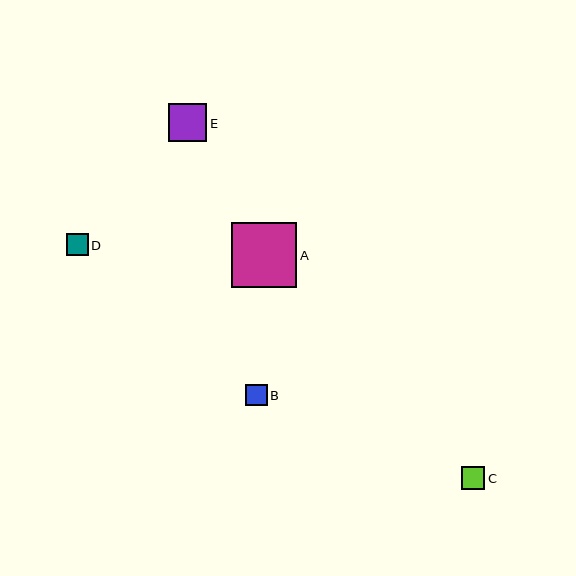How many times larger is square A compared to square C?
Square A is approximately 2.8 times the size of square C.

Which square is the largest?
Square A is the largest with a size of approximately 65 pixels.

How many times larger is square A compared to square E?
Square A is approximately 1.7 times the size of square E.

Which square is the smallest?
Square B is the smallest with a size of approximately 21 pixels.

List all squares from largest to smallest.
From largest to smallest: A, E, C, D, B.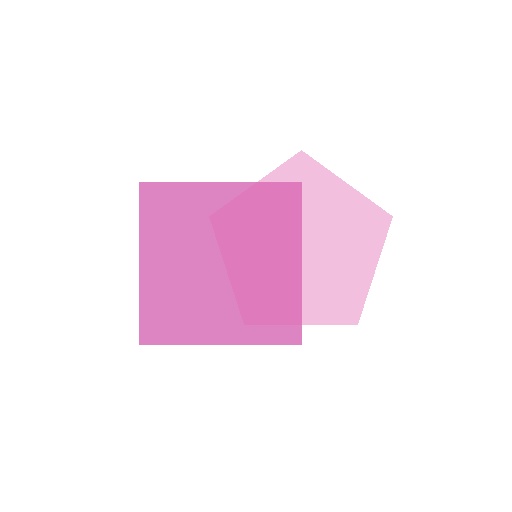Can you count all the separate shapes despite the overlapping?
Yes, there are 2 separate shapes.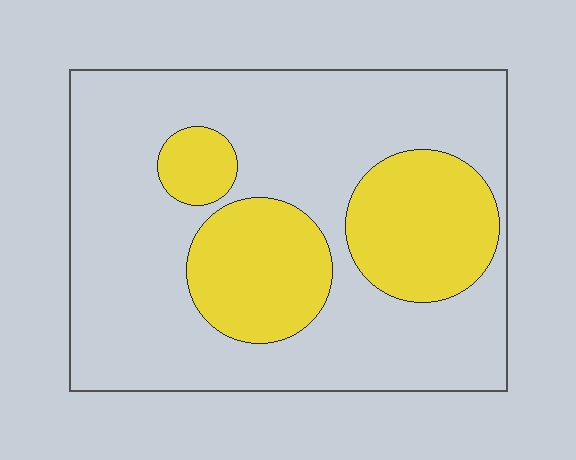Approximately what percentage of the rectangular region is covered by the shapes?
Approximately 30%.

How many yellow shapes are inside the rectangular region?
3.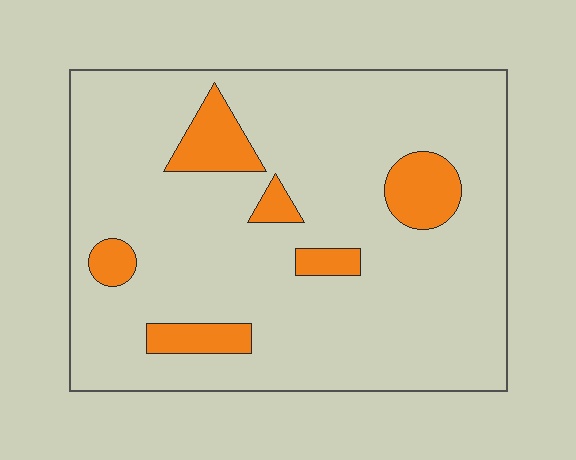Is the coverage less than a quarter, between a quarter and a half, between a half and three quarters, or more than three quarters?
Less than a quarter.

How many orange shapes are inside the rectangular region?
6.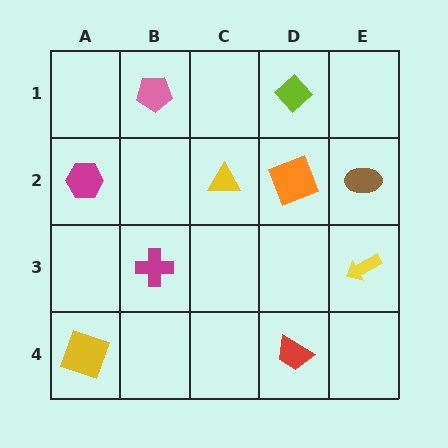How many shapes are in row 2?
4 shapes.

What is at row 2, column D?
An orange square.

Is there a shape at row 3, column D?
No, that cell is empty.